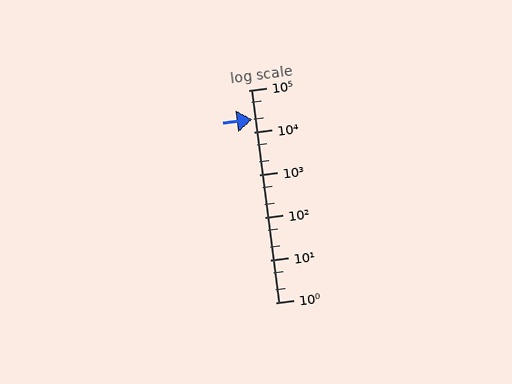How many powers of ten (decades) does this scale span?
The scale spans 5 decades, from 1 to 100000.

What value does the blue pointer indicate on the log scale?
The pointer indicates approximately 20000.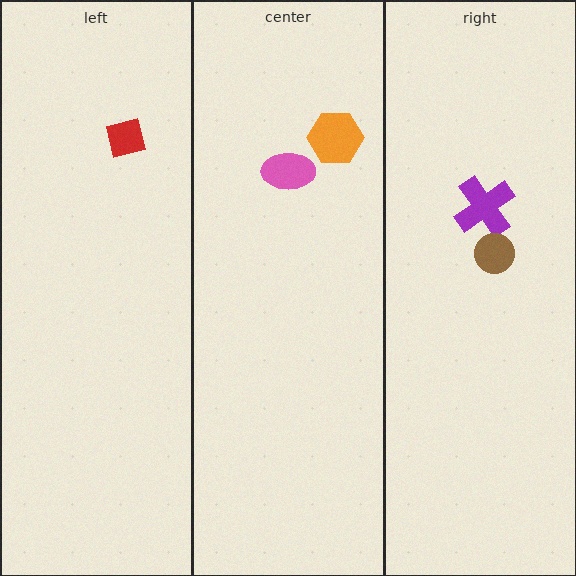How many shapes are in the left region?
1.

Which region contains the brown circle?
The right region.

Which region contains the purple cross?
The right region.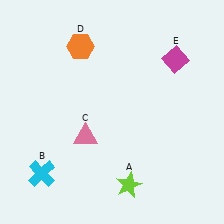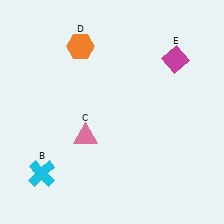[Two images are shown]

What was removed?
The lime star (A) was removed in Image 2.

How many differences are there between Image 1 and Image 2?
There is 1 difference between the two images.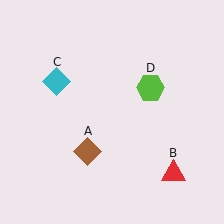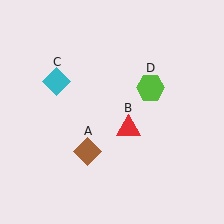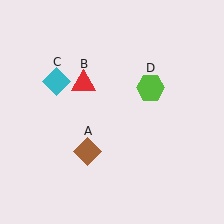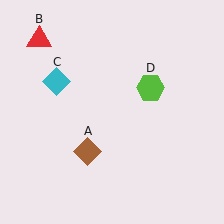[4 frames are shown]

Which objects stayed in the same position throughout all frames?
Brown diamond (object A) and cyan diamond (object C) and lime hexagon (object D) remained stationary.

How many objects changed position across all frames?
1 object changed position: red triangle (object B).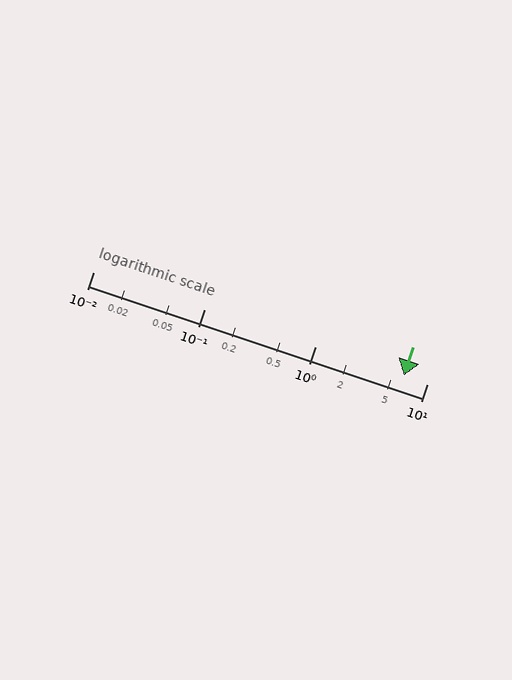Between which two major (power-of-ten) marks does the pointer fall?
The pointer is between 1 and 10.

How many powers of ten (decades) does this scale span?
The scale spans 3 decades, from 0.01 to 10.